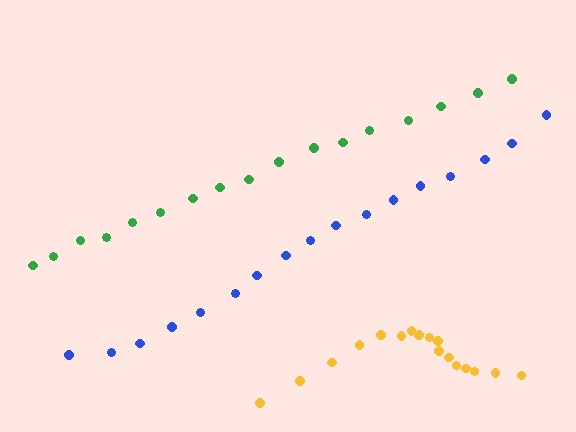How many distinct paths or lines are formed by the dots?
There are 3 distinct paths.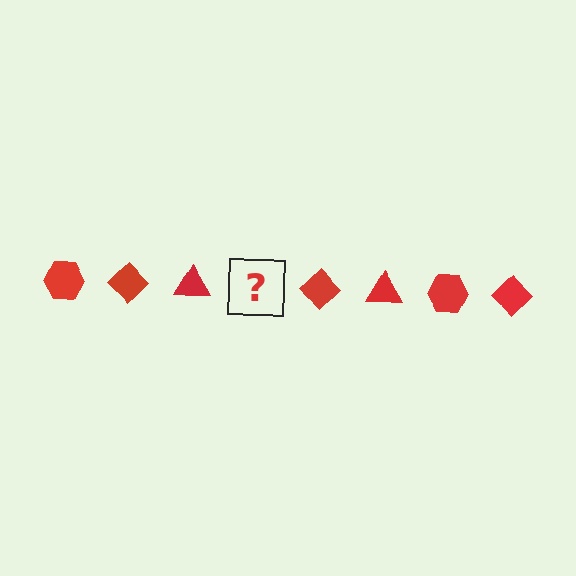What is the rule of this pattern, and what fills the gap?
The rule is that the pattern cycles through hexagon, diamond, triangle shapes in red. The gap should be filled with a red hexagon.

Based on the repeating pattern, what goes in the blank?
The blank should be a red hexagon.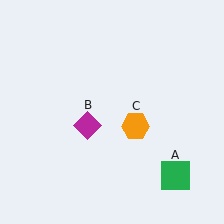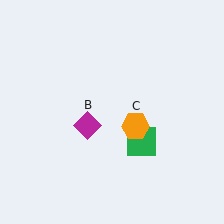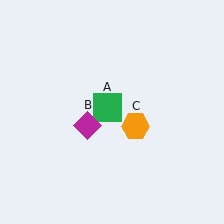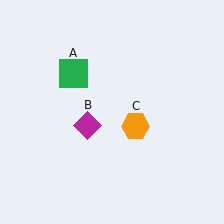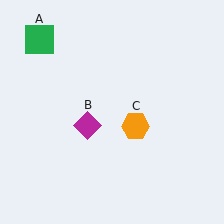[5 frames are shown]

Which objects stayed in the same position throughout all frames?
Magenta diamond (object B) and orange hexagon (object C) remained stationary.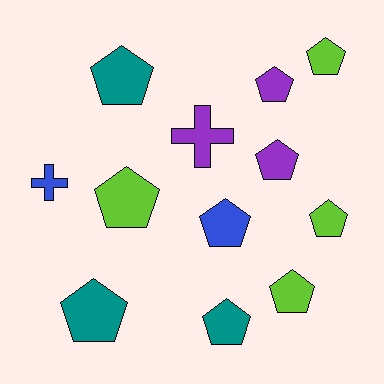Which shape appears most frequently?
Pentagon, with 10 objects.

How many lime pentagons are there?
There are 4 lime pentagons.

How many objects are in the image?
There are 12 objects.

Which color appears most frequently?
Lime, with 4 objects.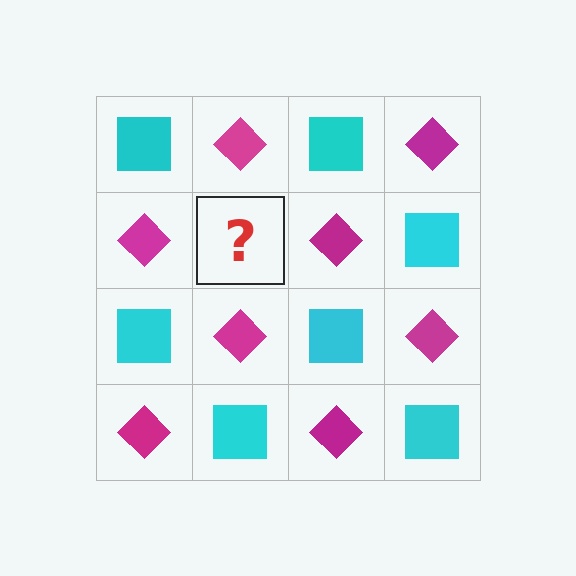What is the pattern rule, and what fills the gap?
The rule is that it alternates cyan square and magenta diamond in a checkerboard pattern. The gap should be filled with a cyan square.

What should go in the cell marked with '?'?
The missing cell should contain a cyan square.